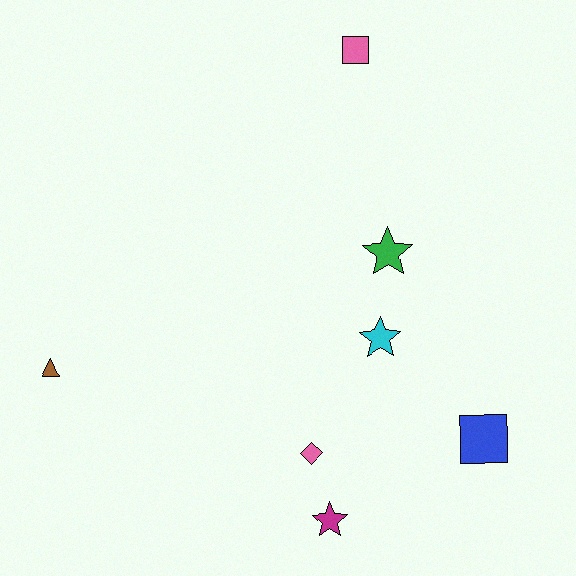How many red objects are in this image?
There are no red objects.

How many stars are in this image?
There are 3 stars.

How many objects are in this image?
There are 7 objects.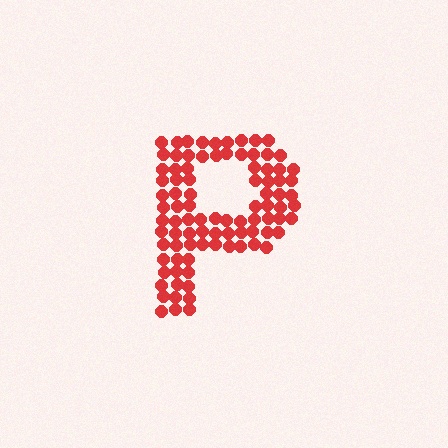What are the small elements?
The small elements are circles.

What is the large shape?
The large shape is the letter P.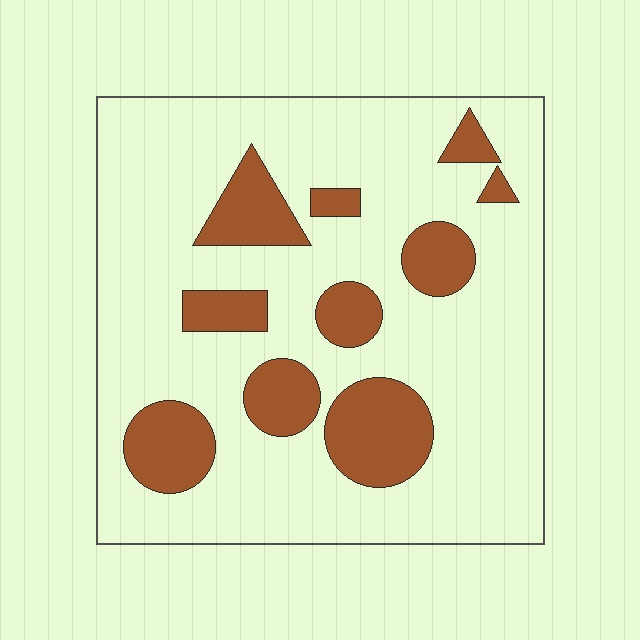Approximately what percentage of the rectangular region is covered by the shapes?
Approximately 20%.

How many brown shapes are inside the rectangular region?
10.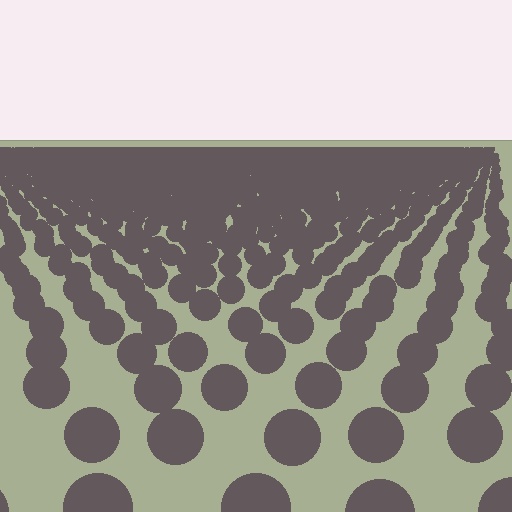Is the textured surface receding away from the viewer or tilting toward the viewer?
The surface is receding away from the viewer. Texture elements get smaller and denser toward the top.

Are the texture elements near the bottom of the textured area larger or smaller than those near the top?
Larger. Near the bottom, elements are closer to the viewer and appear at a bigger on-screen size.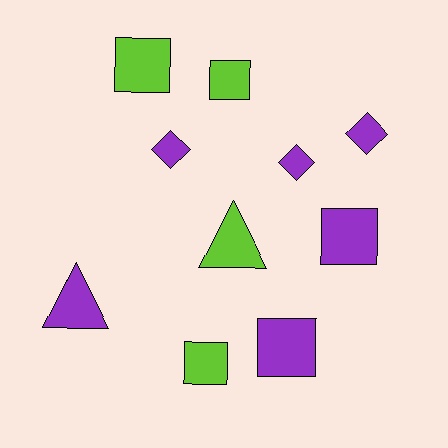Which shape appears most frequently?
Square, with 5 objects.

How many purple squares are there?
There are 2 purple squares.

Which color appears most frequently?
Purple, with 6 objects.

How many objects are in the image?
There are 10 objects.